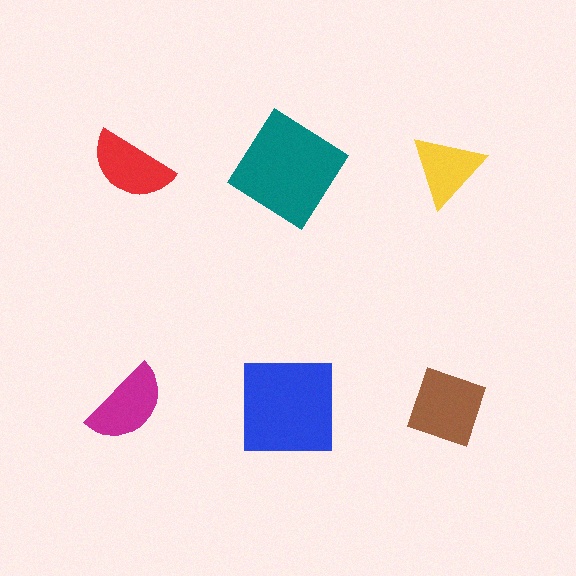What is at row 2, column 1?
A magenta semicircle.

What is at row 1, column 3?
A yellow triangle.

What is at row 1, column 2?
A teal diamond.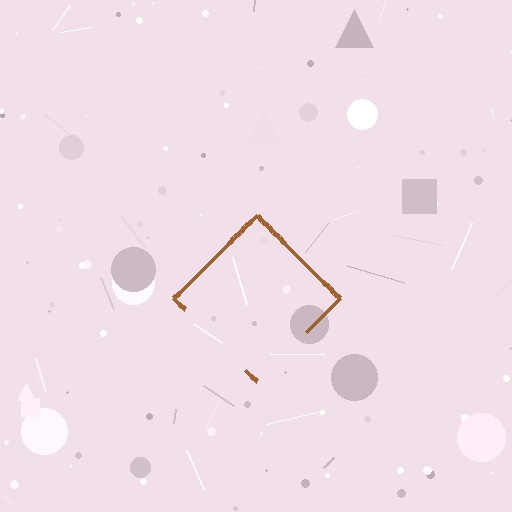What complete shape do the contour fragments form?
The contour fragments form a diamond.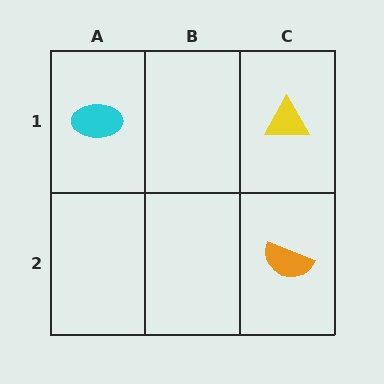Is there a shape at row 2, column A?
No, that cell is empty.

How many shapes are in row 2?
1 shape.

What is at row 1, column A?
A cyan ellipse.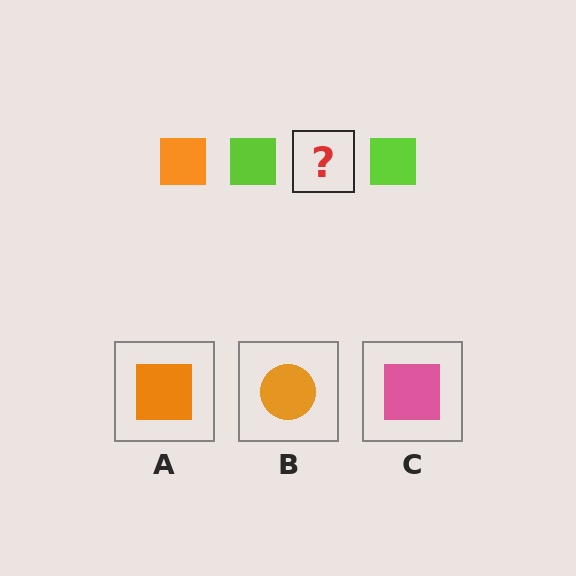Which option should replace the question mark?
Option A.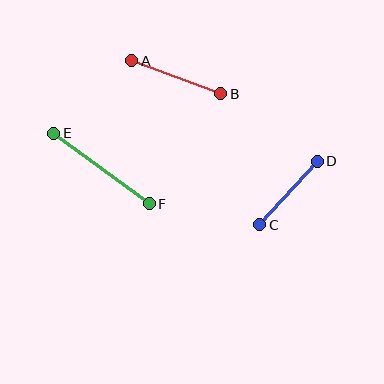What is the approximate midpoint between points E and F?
The midpoint is at approximately (102, 169) pixels.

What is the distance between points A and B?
The distance is approximately 95 pixels.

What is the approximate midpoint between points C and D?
The midpoint is at approximately (289, 193) pixels.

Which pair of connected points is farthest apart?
Points E and F are farthest apart.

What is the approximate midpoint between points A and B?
The midpoint is at approximately (176, 77) pixels.